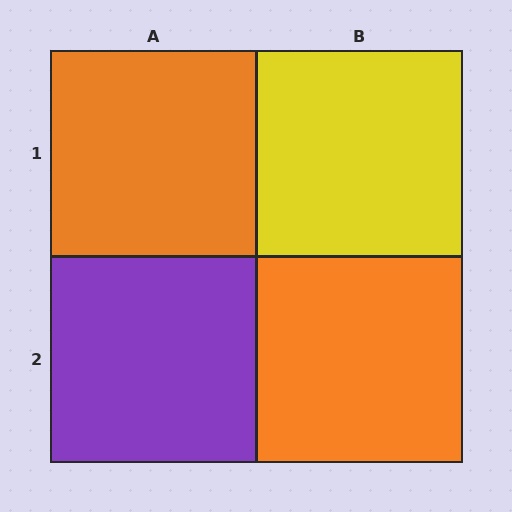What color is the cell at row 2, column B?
Orange.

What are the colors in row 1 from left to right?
Orange, yellow.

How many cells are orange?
2 cells are orange.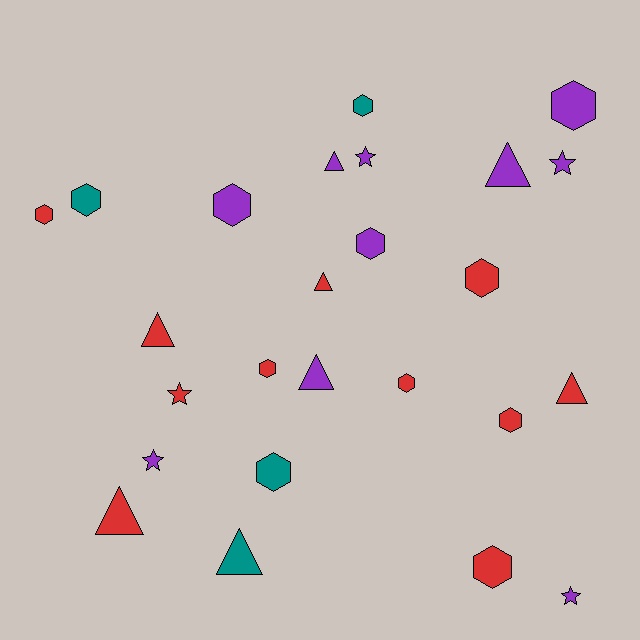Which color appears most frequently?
Red, with 11 objects.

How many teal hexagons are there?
There are 3 teal hexagons.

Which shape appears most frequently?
Hexagon, with 12 objects.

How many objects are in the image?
There are 25 objects.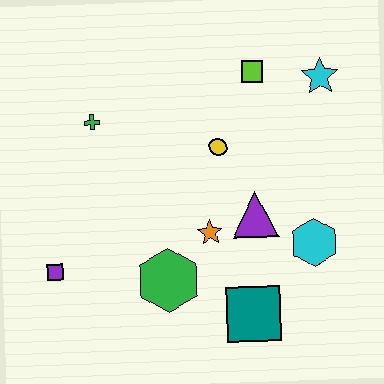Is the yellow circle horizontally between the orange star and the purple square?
No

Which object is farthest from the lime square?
The purple square is farthest from the lime square.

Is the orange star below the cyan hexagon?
No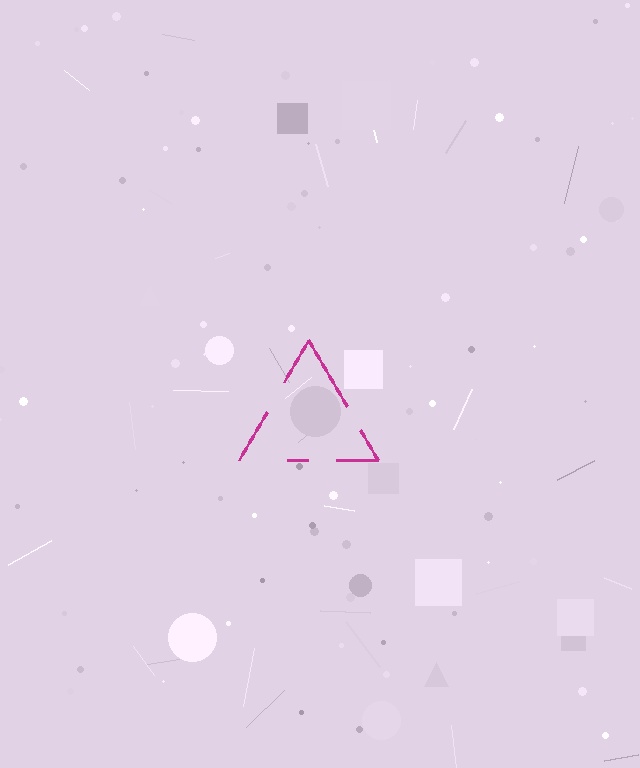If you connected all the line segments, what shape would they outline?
They would outline a triangle.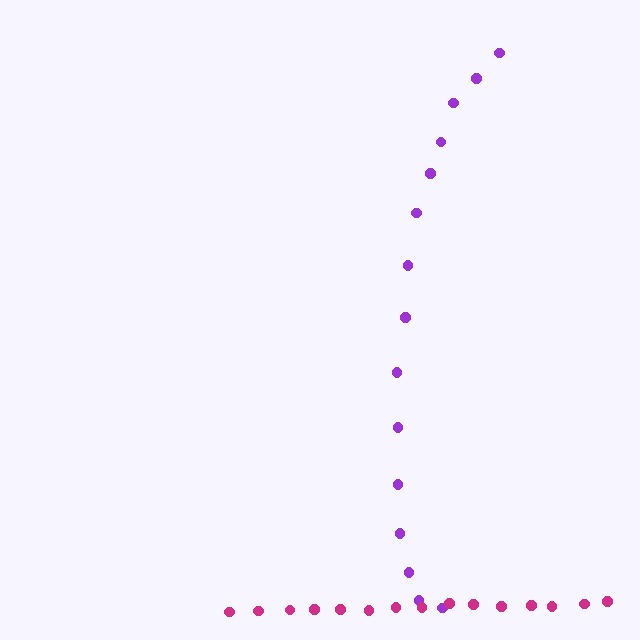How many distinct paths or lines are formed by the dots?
There are 2 distinct paths.